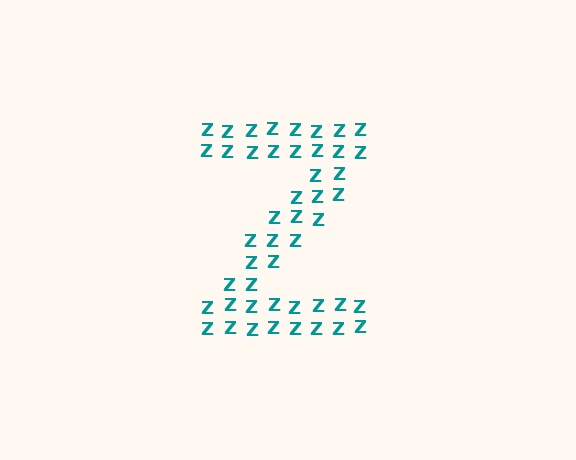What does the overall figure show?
The overall figure shows the letter Z.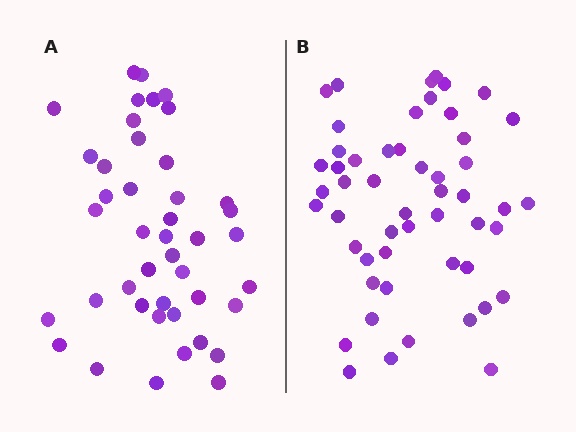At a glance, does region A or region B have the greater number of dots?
Region B (the right region) has more dots.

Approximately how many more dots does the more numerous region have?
Region B has roughly 8 or so more dots than region A.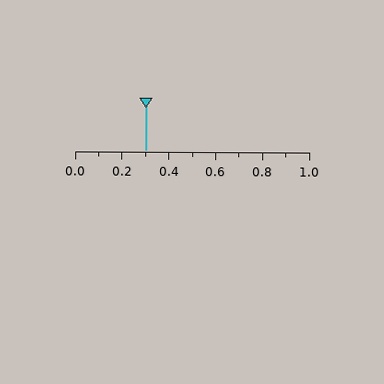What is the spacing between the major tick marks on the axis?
The major ticks are spaced 0.2 apart.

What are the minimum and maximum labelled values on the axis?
The axis runs from 0.0 to 1.0.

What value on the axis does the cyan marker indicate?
The marker indicates approximately 0.3.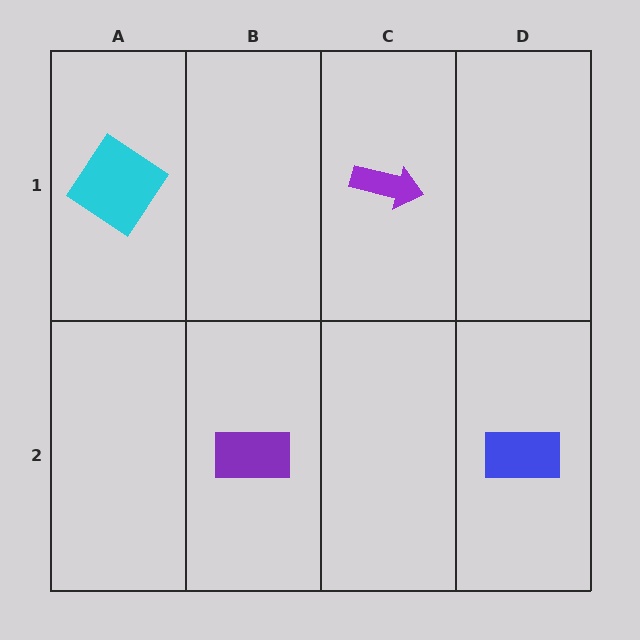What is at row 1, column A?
A cyan diamond.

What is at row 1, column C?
A purple arrow.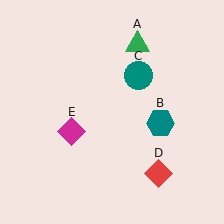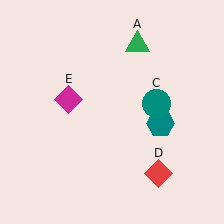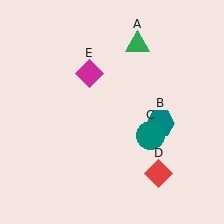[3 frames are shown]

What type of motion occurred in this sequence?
The teal circle (object C), magenta diamond (object E) rotated clockwise around the center of the scene.